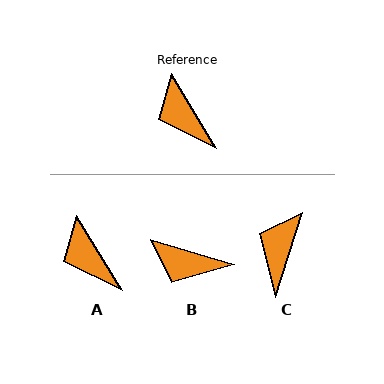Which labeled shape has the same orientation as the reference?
A.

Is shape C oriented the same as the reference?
No, it is off by about 49 degrees.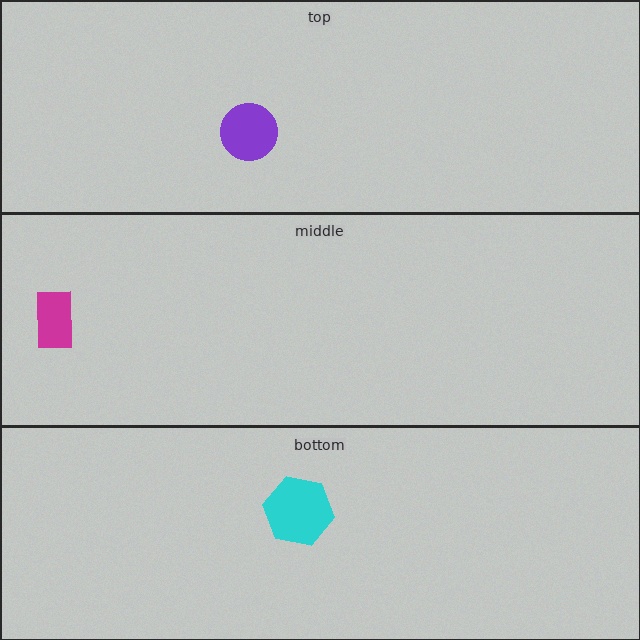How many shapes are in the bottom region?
1.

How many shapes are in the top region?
1.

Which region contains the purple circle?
The top region.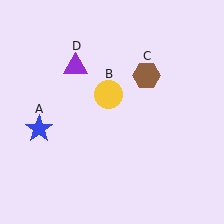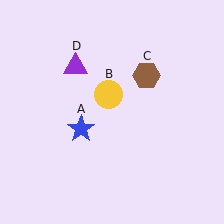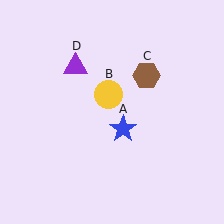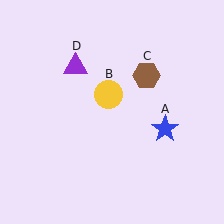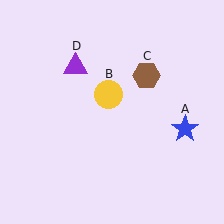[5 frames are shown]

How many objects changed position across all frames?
1 object changed position: blue star (object A).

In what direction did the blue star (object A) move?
The blue star (object A) moved right.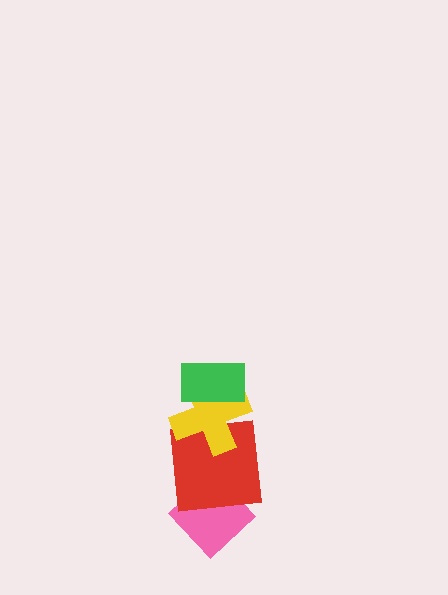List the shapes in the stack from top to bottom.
From top to bottom: the green rectangle, the yellow cross, the red square, the pink diamond.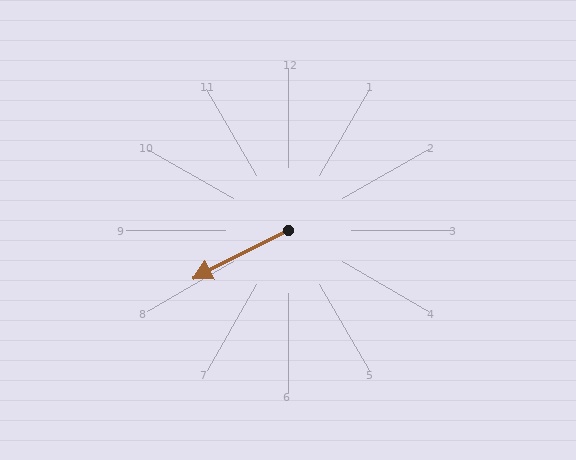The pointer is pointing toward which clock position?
Roughly 8 o'clock.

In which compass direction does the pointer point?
Southwest.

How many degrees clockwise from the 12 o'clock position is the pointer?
Approximately 243 degrees.